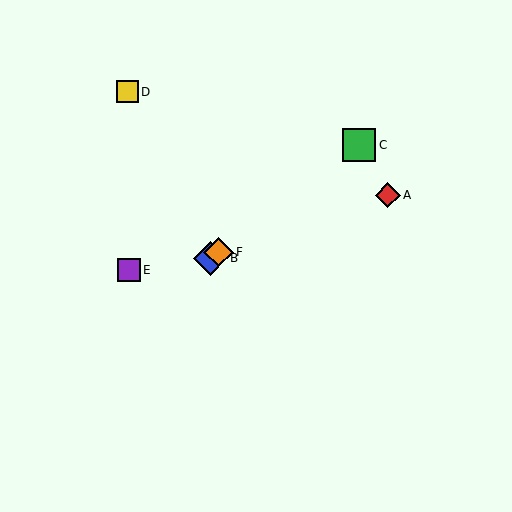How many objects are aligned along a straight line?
3 objects (B, C, F) are aligned along a straight line.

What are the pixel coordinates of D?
Object D is at (127, 92).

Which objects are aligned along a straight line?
Objects B, C, F are aligned along a straight line.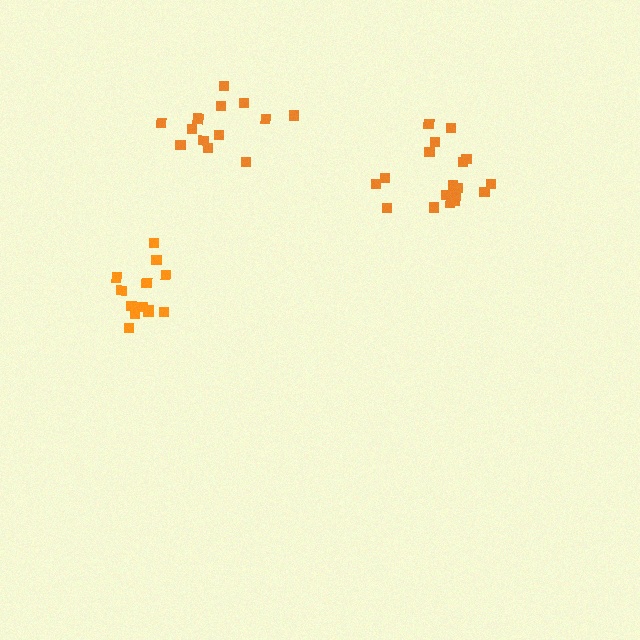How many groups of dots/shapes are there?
There are 3 groups.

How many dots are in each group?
Group 1: 13 dots, Group 2: 13 dots, Group 3: 18 dots (44 total).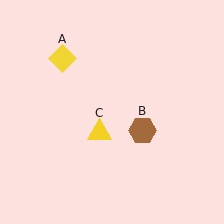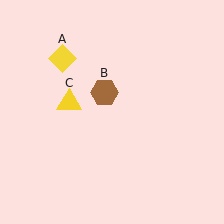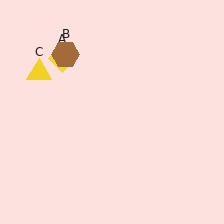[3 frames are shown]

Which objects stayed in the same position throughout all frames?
Yellow diamond (object A) remained stationary.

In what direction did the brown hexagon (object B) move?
The brown hexagon (object B) moved up and to the left.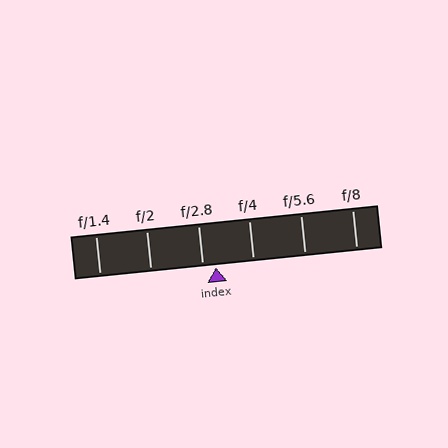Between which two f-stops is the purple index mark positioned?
The index mark is between f/2.8 and f/4.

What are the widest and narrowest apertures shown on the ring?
The widest aperture shown is f/1.4 and the narrowest is f/8.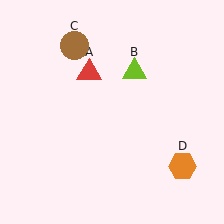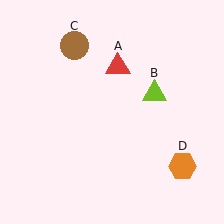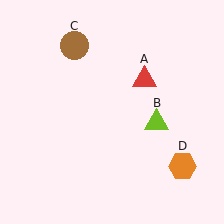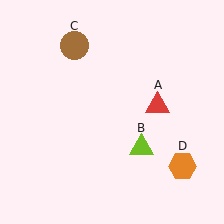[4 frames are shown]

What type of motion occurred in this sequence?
The red triangle (object A), lime triangle (object B) rotated clockwise around the center of the scene.